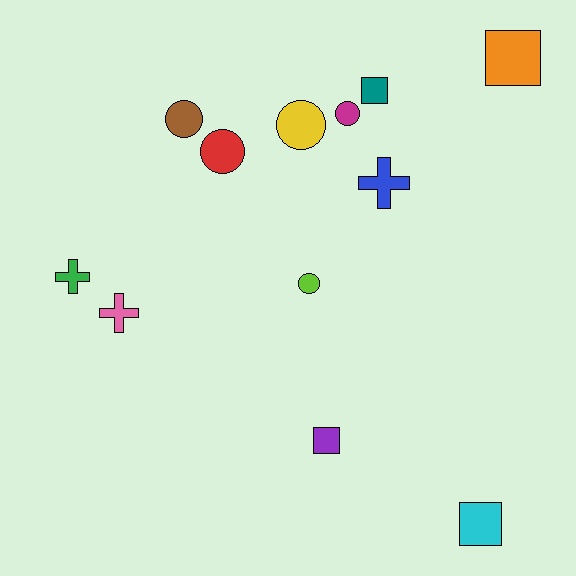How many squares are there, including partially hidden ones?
There are 4 squares.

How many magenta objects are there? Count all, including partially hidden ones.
There is 1 magenta object.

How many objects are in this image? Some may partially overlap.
There are 12 objects.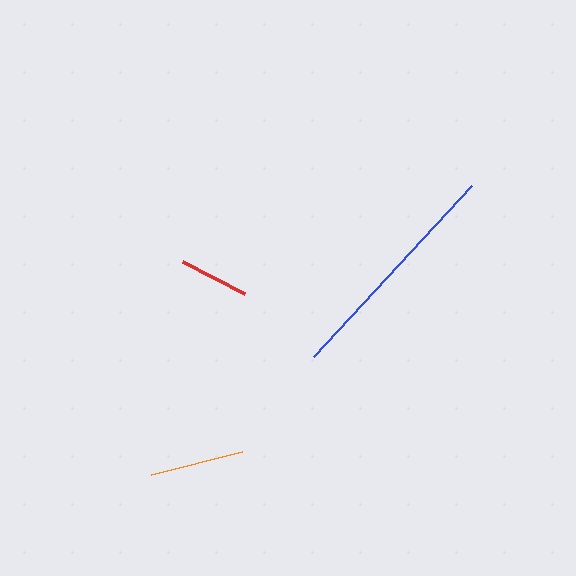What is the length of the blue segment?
The blue segment is approximately 233 pixels long.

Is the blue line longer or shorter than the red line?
The blue line is longer than the red line.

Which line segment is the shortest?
The red line is the shortest at approximately 69 pixels.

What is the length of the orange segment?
The orange segment is approximately 94 pixels long.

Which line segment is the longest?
The blue line is the longest at approximately 233 pixels.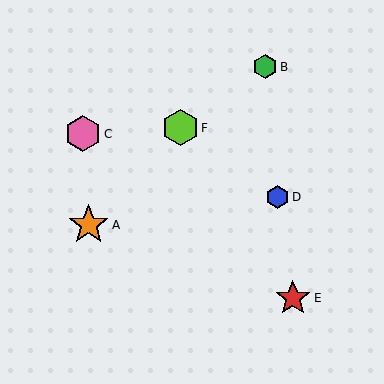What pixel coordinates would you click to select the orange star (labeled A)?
Click at (89, 225) to select the orange star A.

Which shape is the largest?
The orange star (labeled A) is the largest.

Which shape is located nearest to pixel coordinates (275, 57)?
The green hexagon (labeled B) at (265, 67) is nearest to that location.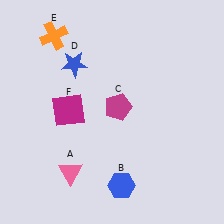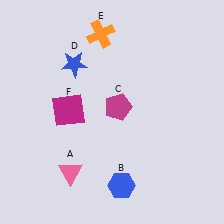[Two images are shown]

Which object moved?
The orange cross (E) moved right.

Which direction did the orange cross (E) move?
The orange cross (E) moved right.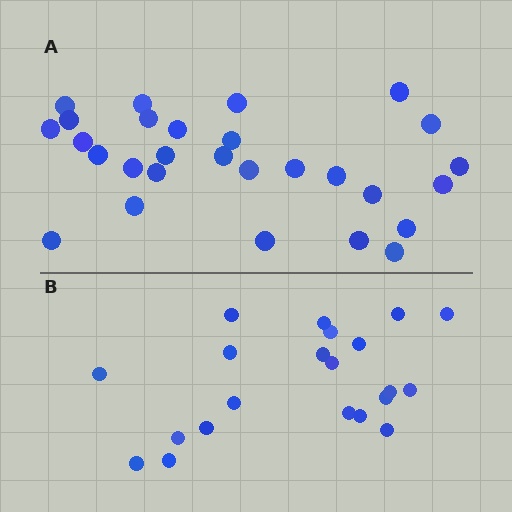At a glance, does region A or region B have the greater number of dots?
Region A (the top region) has more dots.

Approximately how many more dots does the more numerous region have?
Region A has roughly 8 or so more dots than region B.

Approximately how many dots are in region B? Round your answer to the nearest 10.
About 20 dots. (The exact count is 21, which rounds to 20.)